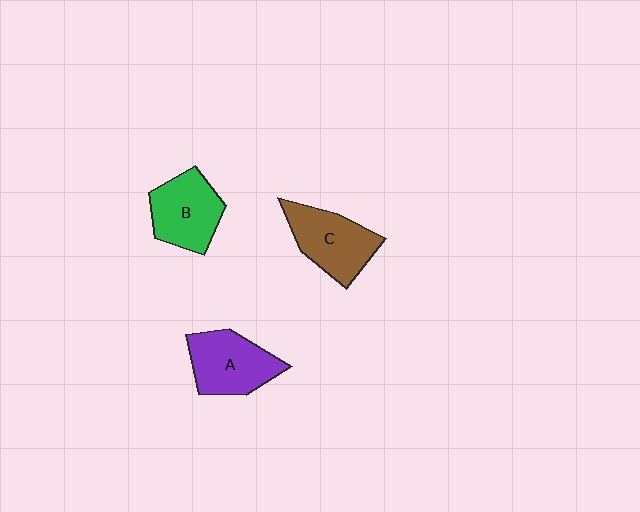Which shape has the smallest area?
Shape B (green).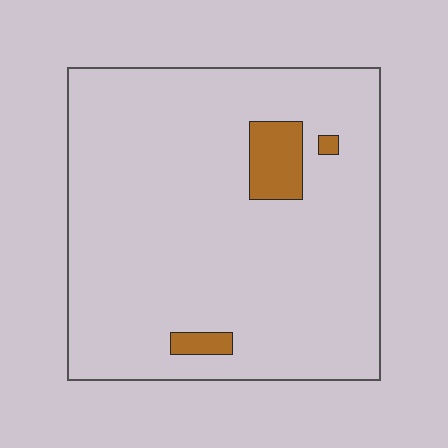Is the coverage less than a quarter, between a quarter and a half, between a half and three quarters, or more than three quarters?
Less than a quarter.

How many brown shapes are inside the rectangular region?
3.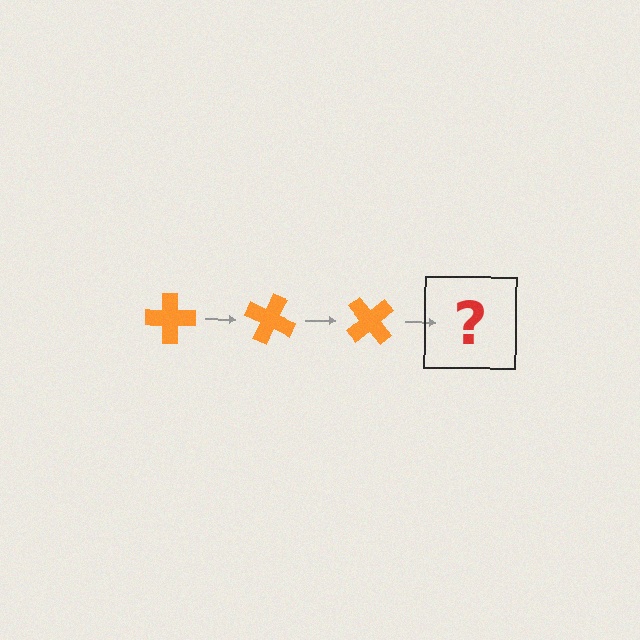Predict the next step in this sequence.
The next step is an orange cross rotated 75 degrees.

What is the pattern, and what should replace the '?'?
The pattern is that the cross rotates 25 degrees each step. The '?' should be an orange cross rotated 75 degrees.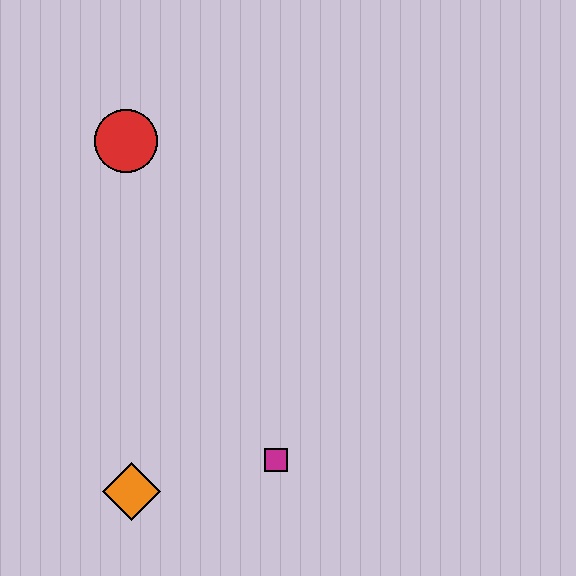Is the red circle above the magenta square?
Yes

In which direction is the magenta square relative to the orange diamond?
The magenta square is to the right of the orange diamond.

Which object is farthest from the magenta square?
The red circle is farthest from the magenta square.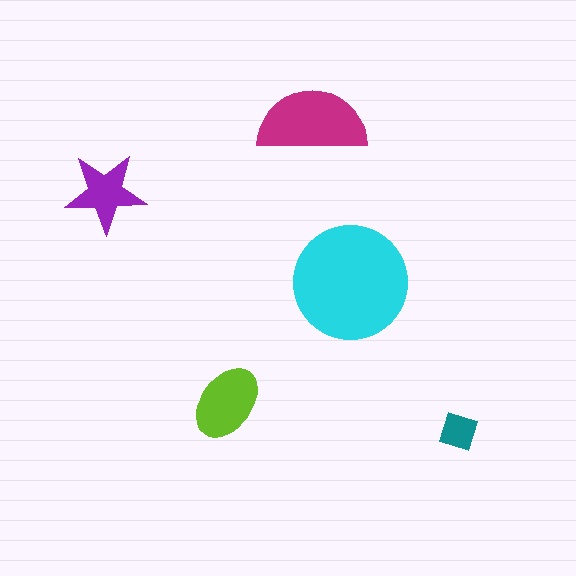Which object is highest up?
The magenta semicircle is topmost.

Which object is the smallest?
The teal diamond.